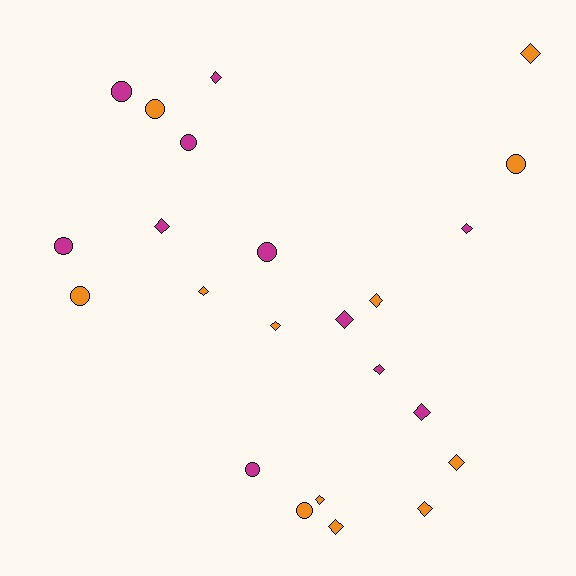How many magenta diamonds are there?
There are 6 magenta diamonds.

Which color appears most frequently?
Orange, with 12 objects.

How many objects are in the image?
There are 23 objects.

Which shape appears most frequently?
Diamond, with 14 objects.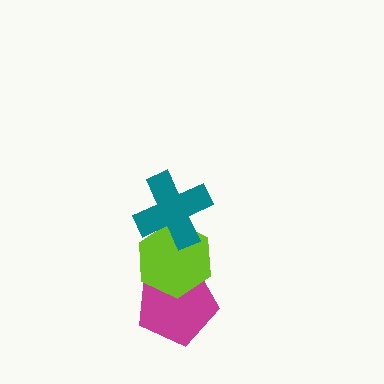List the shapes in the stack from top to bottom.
From top to bottom: the teal cross, the lime hexagon, the magenta pentagon.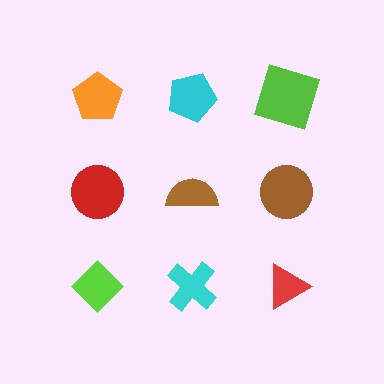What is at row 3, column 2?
A cyan cross.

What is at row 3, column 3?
A red triangle.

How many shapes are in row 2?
3 shapes.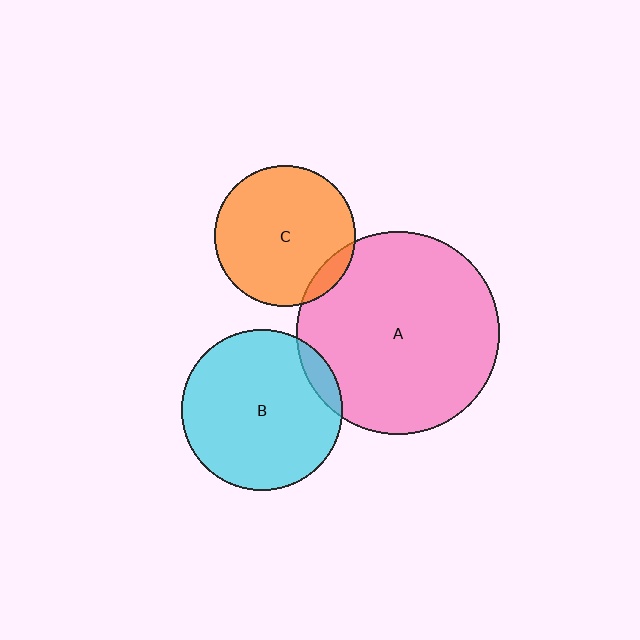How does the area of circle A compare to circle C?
Approximately 2.1 times.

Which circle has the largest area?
Circle A (pink).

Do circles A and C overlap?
Yes.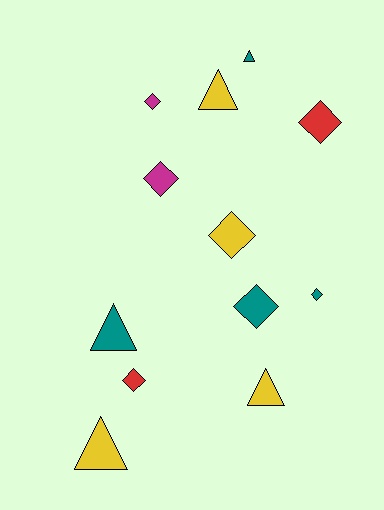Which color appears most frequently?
Teal, with 4 objects.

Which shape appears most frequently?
Diamond, with 7 objects.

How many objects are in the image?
There are 12 objects.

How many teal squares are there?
There are no teal squares.